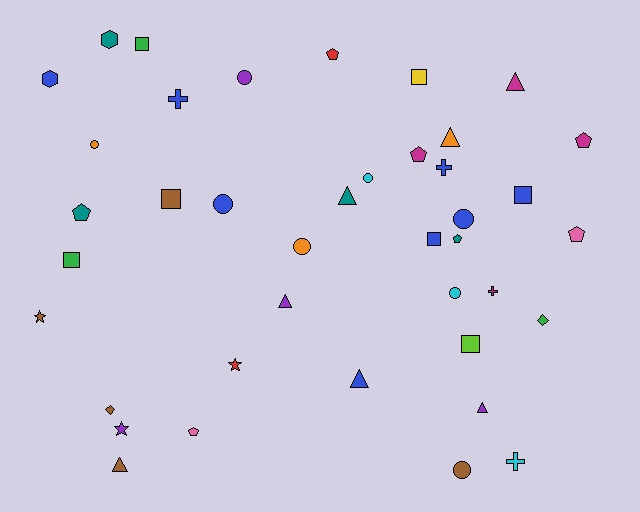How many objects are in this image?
There are 40 objects.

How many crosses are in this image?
There are 4 crosses.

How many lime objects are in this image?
There is 1 lime object.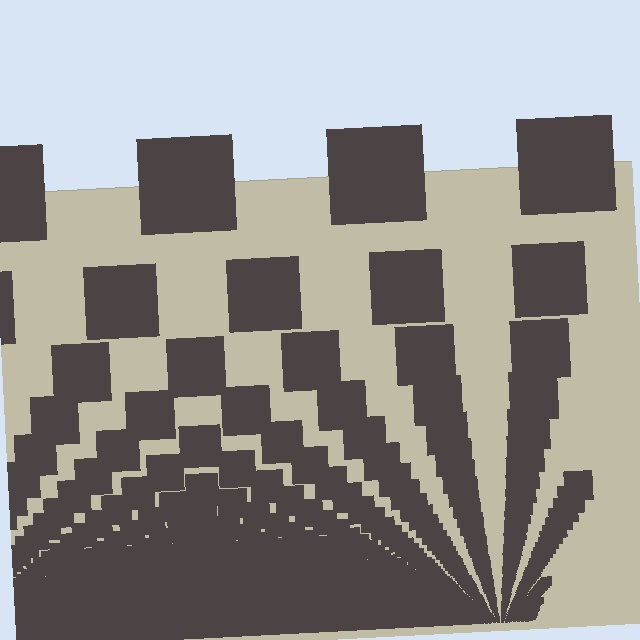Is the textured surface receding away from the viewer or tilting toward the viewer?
The surface appears to tilt toward the viewer. Texture elements get larger and sparser toward the top.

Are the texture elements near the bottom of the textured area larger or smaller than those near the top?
Smaller. The gradient is inverted — elements near the bottom are smaller and denser.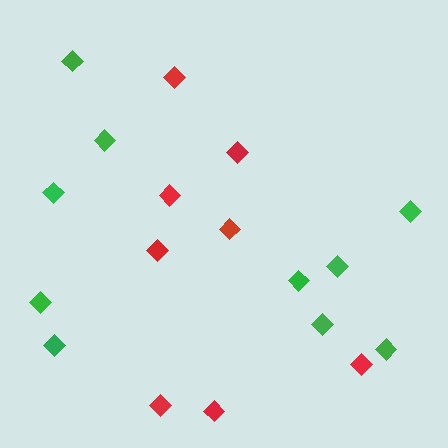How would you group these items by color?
There are 2 groups: one group of red diamonds (8) and one group of green diamonds (10).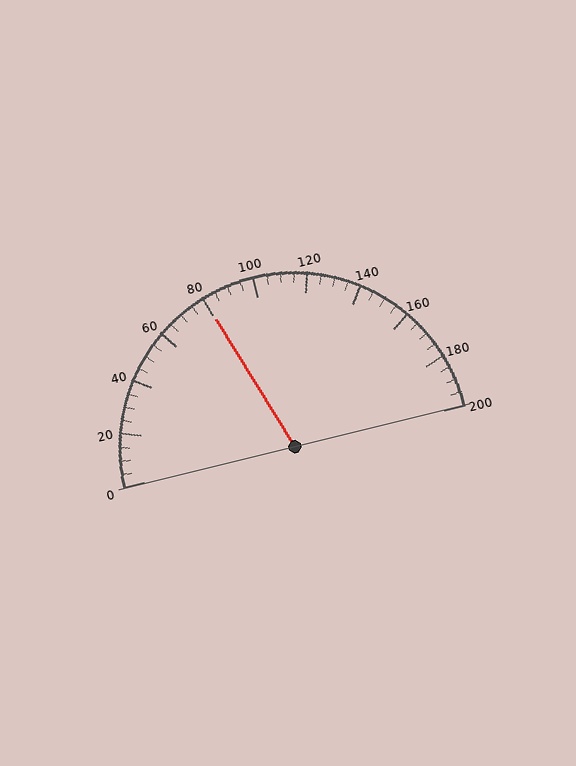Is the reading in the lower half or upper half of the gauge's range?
The reading is in the lower half of the range (0 to 200).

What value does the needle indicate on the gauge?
The needle indicates approximately 80.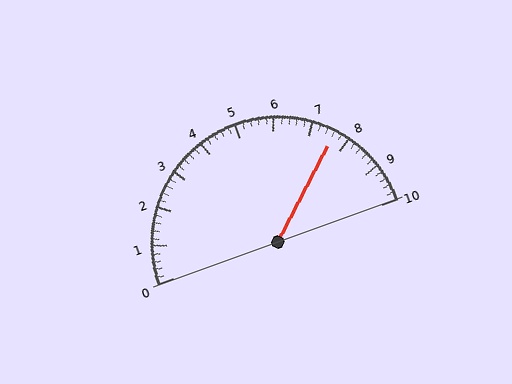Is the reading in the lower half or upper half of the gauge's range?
The reading is in the upper half of the range (0 to 10).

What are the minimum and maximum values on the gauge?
The gauge ranges from 0 to 10.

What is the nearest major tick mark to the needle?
The nearest major tick mark is 8.